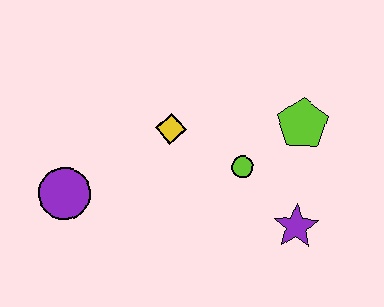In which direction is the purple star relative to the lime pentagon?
The purple star is below the lime pentagon.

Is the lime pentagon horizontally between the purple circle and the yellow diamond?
No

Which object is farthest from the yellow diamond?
The purple star is farthest from the yellow diamond.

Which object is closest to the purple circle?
The yellow diamond is closest to the purple circle.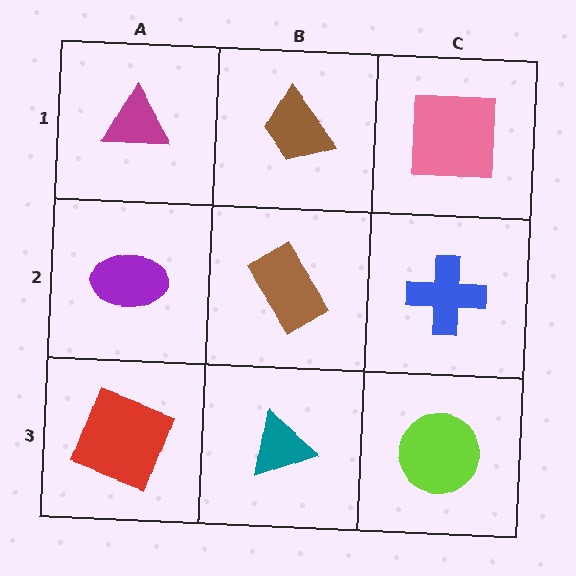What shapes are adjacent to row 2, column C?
A pink square (row 1, column C), a lime circle (row 3, column C), a brown rectangle (row 2, column B).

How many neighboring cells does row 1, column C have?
2.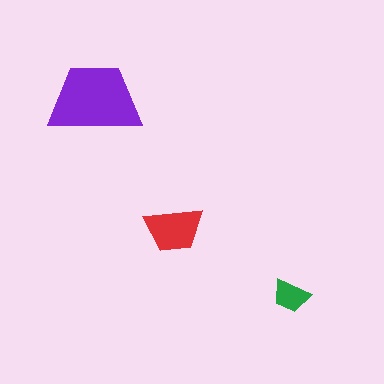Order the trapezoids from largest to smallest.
the purple one, the red one, the green one.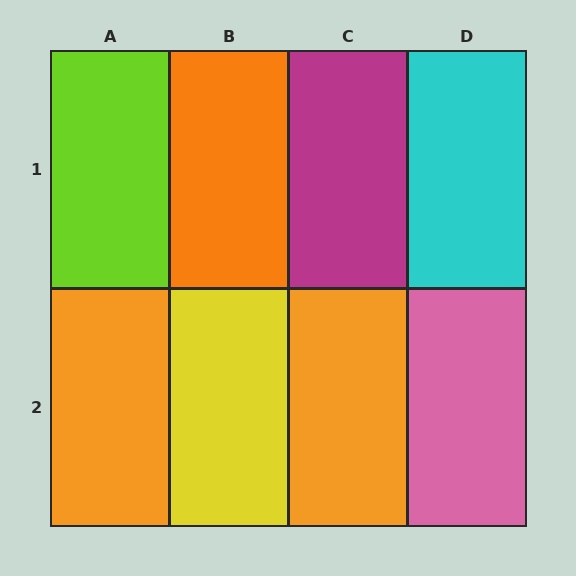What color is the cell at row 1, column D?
Cyan.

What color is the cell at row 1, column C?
Magenta.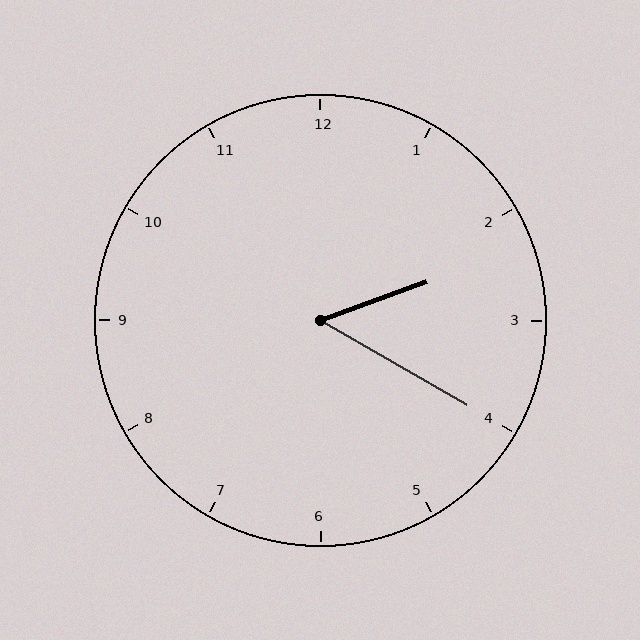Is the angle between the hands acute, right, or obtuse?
It is acute.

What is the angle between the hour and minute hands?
Approximately 50 degrees.